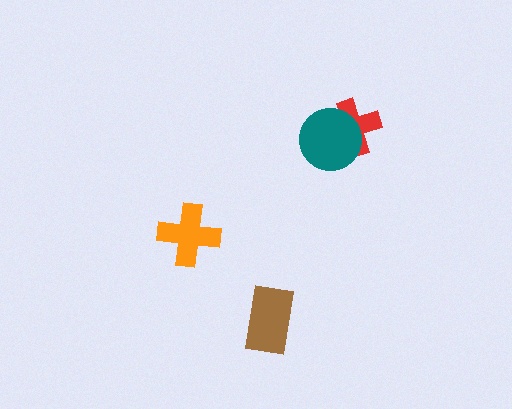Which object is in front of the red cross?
The teal circle is in front of the red cross.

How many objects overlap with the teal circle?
1 object overlaps with the teal circle.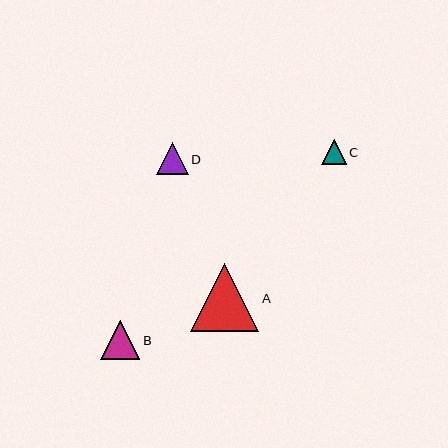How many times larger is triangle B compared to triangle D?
Triangle B is approximately 1.2 times the size of triangle D.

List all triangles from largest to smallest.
From largest to smallest: A, B, D, C.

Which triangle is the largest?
Triangle A is the largest with a size of approximately 68 pixels.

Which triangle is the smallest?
Triangle C is the smallest with a size of approximately 24 pixels.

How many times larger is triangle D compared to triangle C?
Triangle D is approximately 1.3 times the size of triangle C.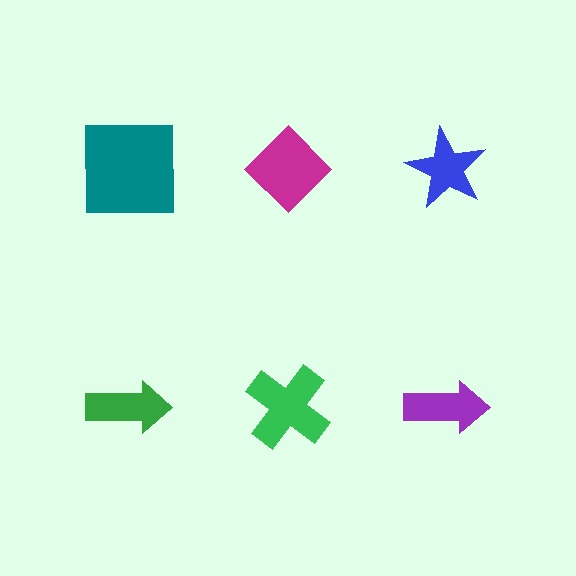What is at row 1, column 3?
A blue star.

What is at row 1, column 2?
A magenta diamond.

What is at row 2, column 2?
A green cross.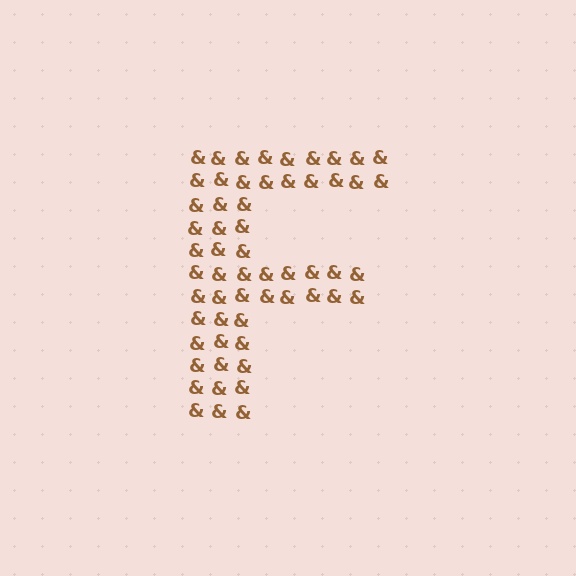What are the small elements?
The small elements are ampersands.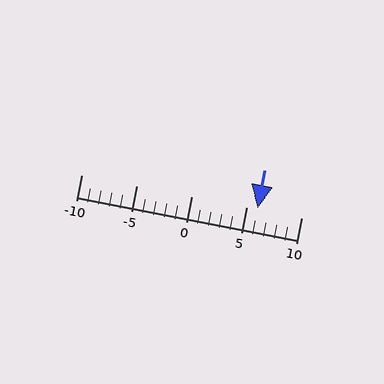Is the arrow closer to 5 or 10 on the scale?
The arrow is closer to 5.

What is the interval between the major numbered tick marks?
The major tick marks are spaced 5 units apart.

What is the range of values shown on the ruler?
The ruler shows values from -10 to 10.